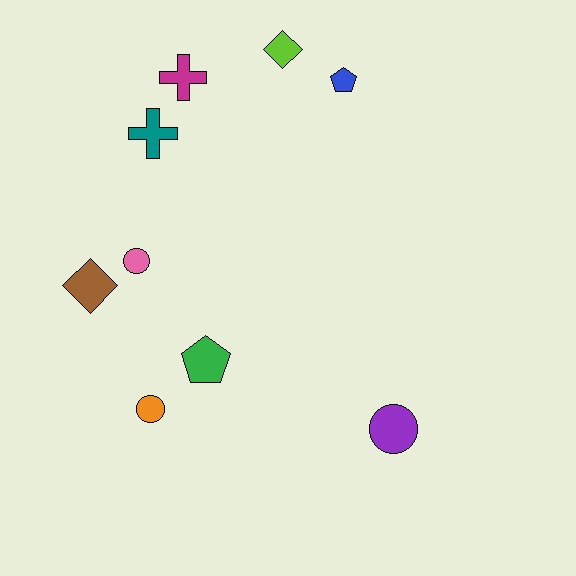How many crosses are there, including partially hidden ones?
There are 2 crosses.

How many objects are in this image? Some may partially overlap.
There are 9 objects.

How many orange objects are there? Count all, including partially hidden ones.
There is 1 orange object.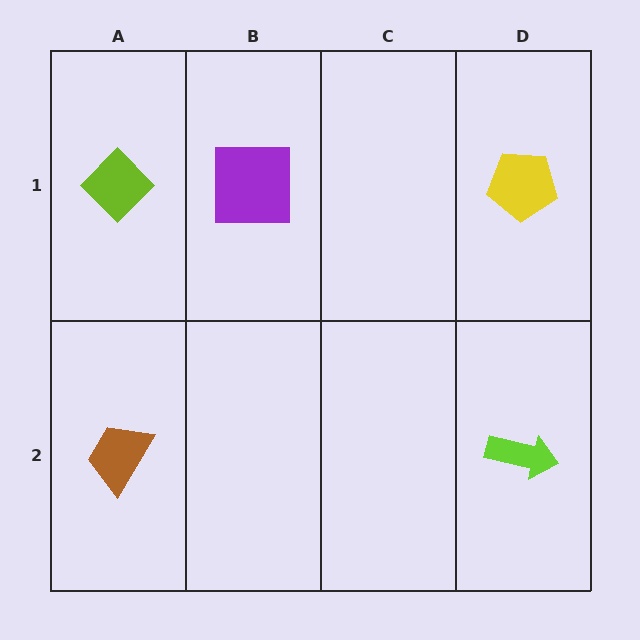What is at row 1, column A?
A lime diamond.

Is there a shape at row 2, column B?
No, that cell is empty.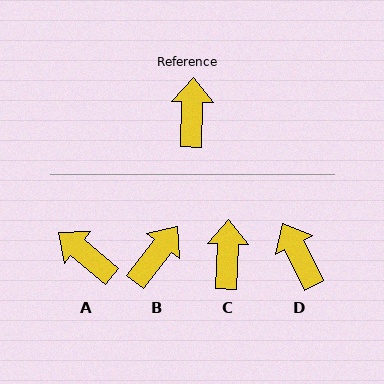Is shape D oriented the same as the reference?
No, it is off by about 29 degrees.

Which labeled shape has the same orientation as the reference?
C.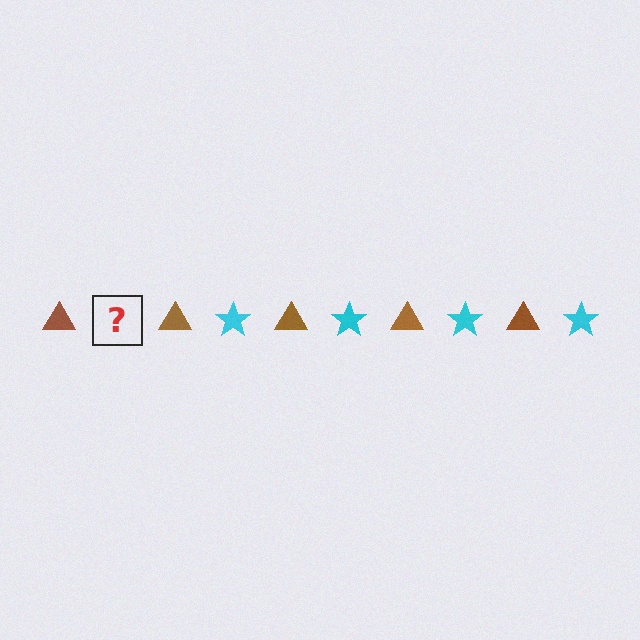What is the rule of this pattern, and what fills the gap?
The rule is that the pattern alternates between brown triangle and cyan star. The gap should be filled with a cyan star.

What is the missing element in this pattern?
The missing element is a cyan star.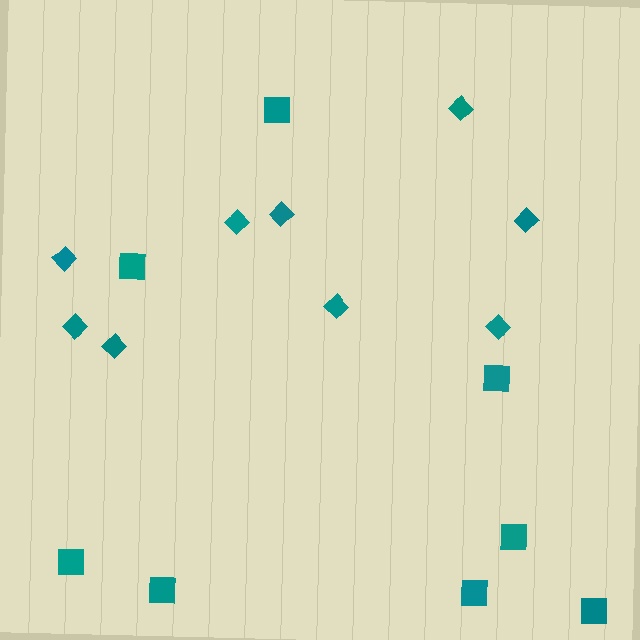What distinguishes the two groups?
There are 2 groups: one group of diamonds (9) and one group of squares (8).